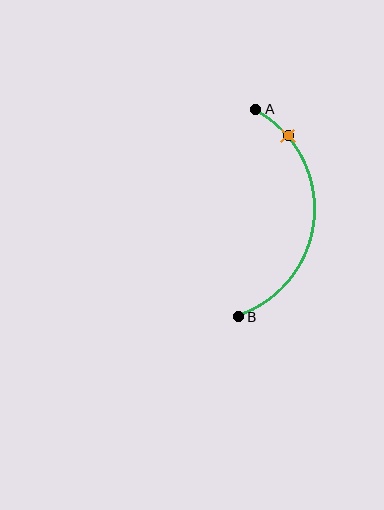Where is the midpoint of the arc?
The arc midpoint is the point on the curve farthest from the straight line joining A and B. It sits to the right of that line.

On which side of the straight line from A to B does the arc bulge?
The arc bulges to the right of the straight line connecting A and B.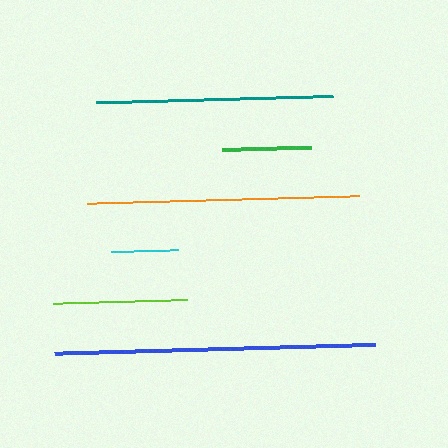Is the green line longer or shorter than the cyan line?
The green line is longer than the cyan line.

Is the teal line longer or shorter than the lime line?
The teal line is longer than the lime line.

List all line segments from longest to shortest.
From longest to shortest: blue, orange, teal, lime, green, cyan.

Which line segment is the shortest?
The cyan line is the shortest at approximately 68 pixels.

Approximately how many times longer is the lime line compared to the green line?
The lime line is approximately 1.5 times the length of the green line.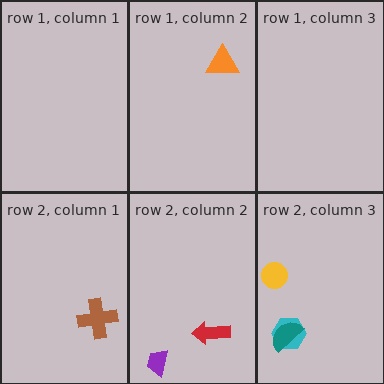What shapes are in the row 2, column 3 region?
The yellow circle, the cyan hexagon, the teal semicircle.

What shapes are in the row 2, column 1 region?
The brown cross.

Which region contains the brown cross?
The row 2, column 1 region.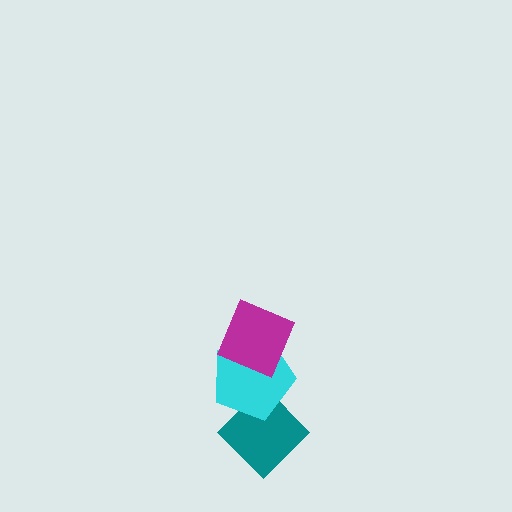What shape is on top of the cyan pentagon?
The magenta diamond is on top of the cyan pentagon.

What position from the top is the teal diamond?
The teal diamond is 3rd from the top.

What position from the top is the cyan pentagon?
The cyan pentagon is 2nd from the top.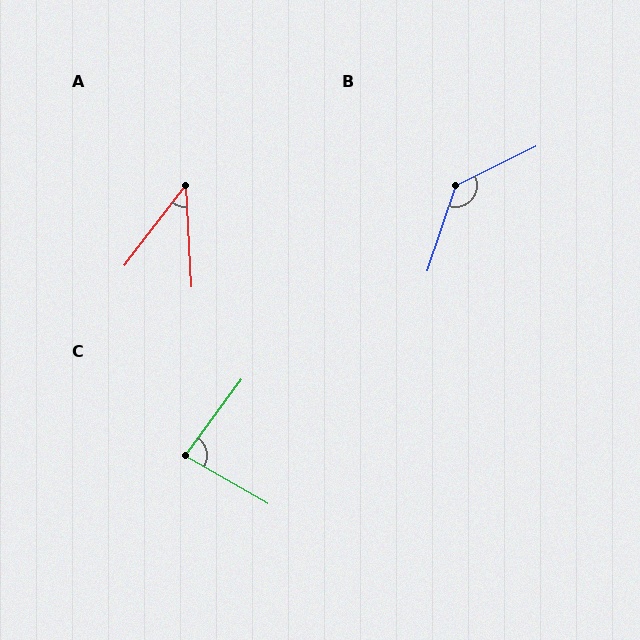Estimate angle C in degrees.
Approximately 83 degrees.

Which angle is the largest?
B, at approximately 134 degrees.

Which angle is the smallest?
A, at approximately 40 degrees.